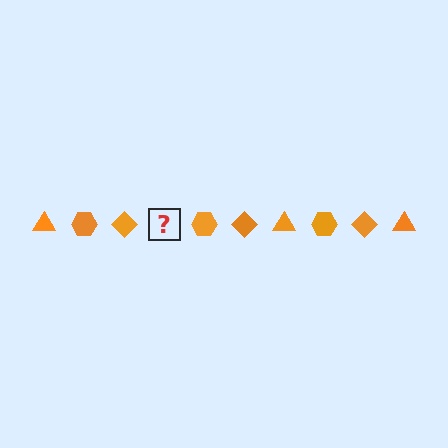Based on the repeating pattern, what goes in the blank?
The blank should be an orange triangle.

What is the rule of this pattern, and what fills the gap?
The rule is that the pattern cycles through triangle, hexagon, diamond shapes in orange. The gap should be filled with an orange triangle.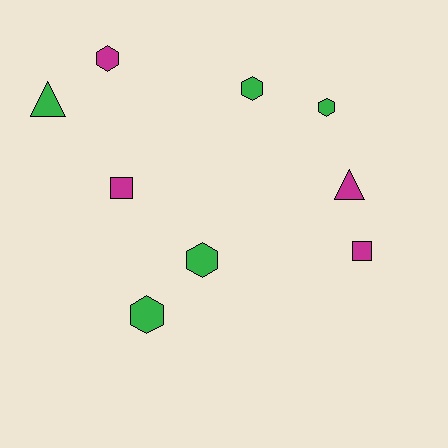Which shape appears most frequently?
Hexagon, with 5 objects.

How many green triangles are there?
There is 1 green triangle.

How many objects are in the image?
There are 9 objects.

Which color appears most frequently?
Green, with 5 objects.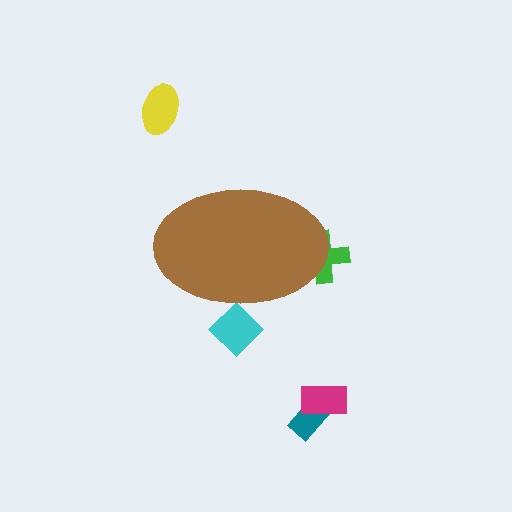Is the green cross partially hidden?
Yes, the green cross is partially hidden behind the brown ellipse.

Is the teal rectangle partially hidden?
No, the teal rectangle is fully visible.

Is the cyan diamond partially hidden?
Yes, the cyan diamond is partially hidden behind the brown ellipse.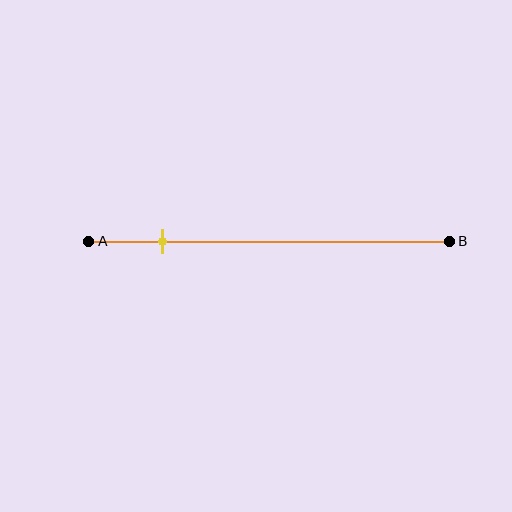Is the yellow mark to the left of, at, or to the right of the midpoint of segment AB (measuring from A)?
The yellow mark is to the left of the midpoint of segment AB.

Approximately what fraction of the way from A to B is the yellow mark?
The yellow mark is approximately 20% of the way from A to B.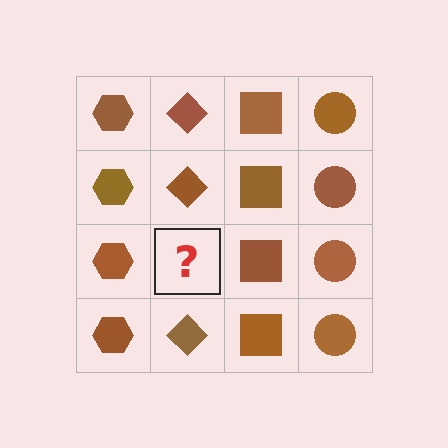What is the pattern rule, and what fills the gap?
The rule is that each column has a consistent shape. The gap should be filled with a brown diamond.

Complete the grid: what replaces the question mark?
The question mark should be replaced with a brown diamond.